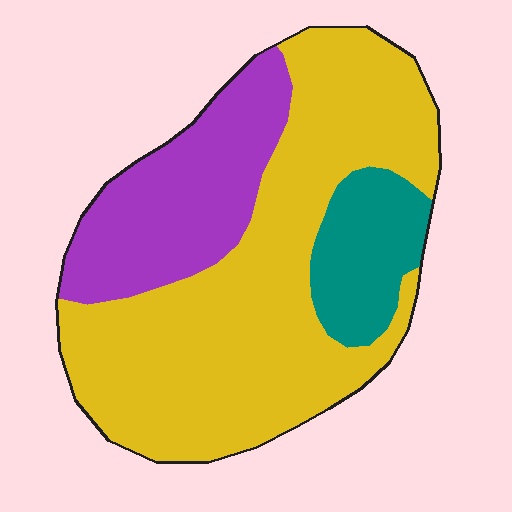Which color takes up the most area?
Yellow, at roughly 60%.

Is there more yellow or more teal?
Yellow.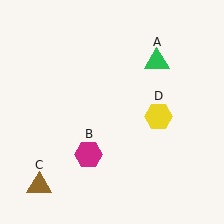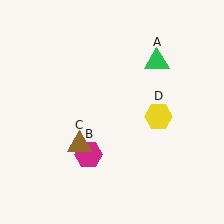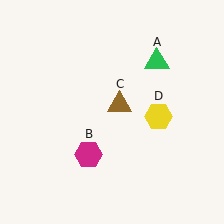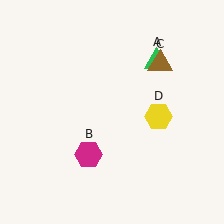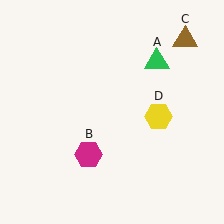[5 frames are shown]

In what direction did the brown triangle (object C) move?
The brown triangle (object C) moved up and to the right.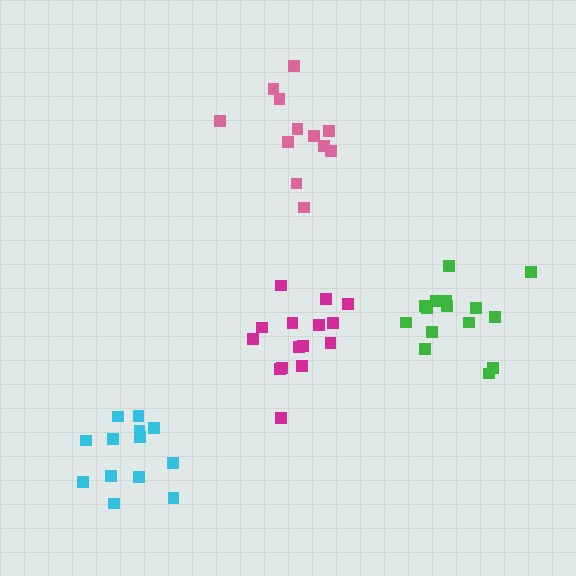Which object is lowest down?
The cyan cluster is bottommost.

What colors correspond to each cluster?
The clusters are colored: magenta, pink, green, cyan.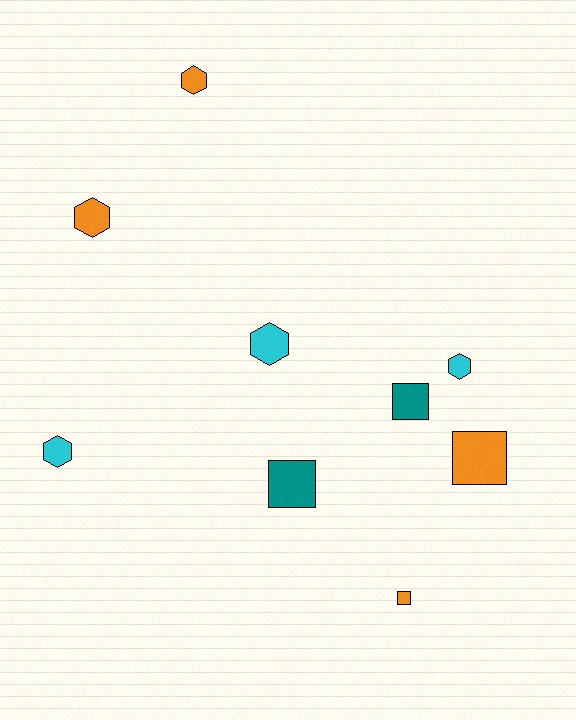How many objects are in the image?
There are 9 objects.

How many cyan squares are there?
There are no cyan squares.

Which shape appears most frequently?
Hexagon, with 5 objects.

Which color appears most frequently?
Orange, with 4 objects.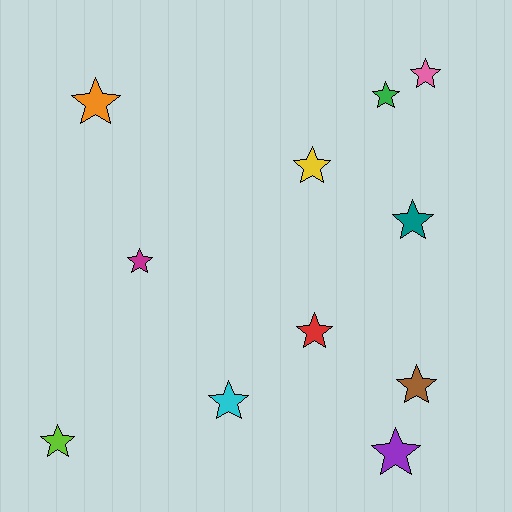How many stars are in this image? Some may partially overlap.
There are 11 stars.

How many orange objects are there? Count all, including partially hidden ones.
There is 1 orange object.